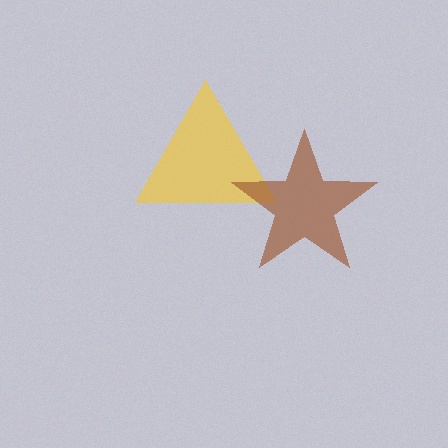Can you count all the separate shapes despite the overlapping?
Yes, there are 2 separate shapes.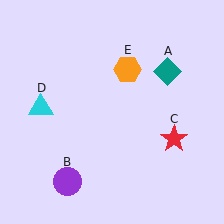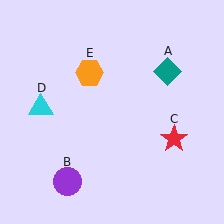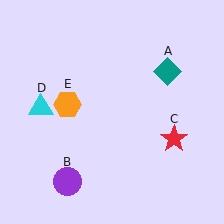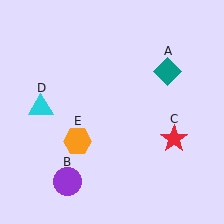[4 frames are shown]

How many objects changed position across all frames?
1 object changed position: orange hexagon (object E).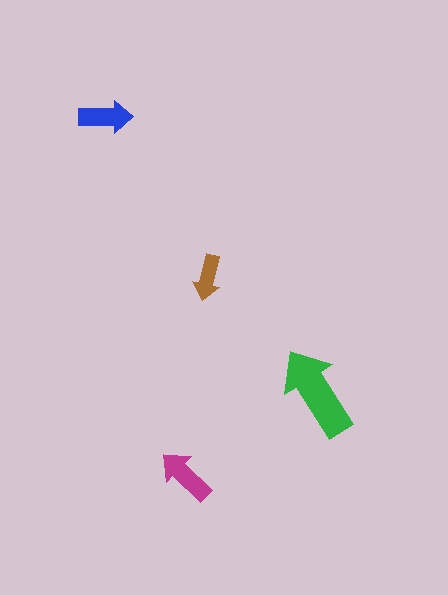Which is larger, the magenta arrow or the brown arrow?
The magenta one.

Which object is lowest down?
The magenta arrow is bottommost.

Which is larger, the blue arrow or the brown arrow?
The blue one.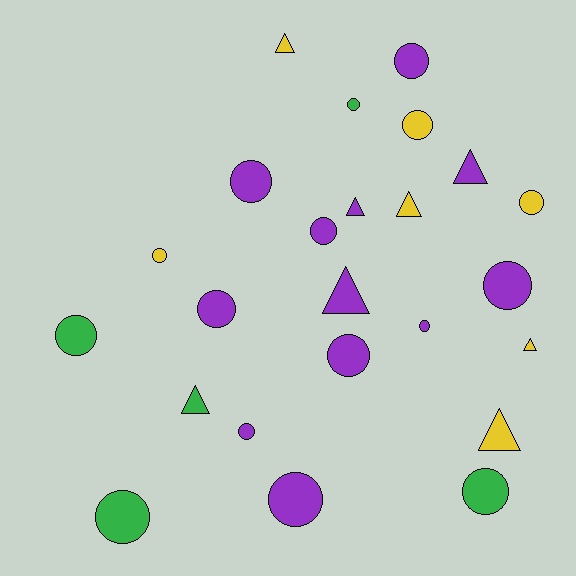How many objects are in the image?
There are 24 objects.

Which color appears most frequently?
Purple, with 12 objects.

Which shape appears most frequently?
Circle, with 16 objects.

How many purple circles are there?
There are 9 purple circles.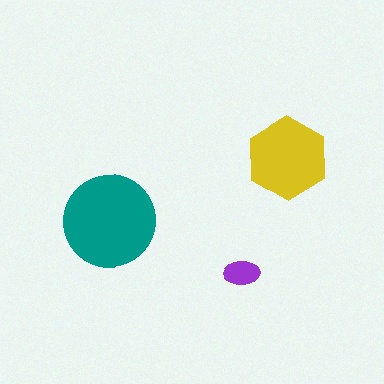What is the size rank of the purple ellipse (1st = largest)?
3rd.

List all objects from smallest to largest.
The purple ellipse, the yellow hexagon, the teal circle.